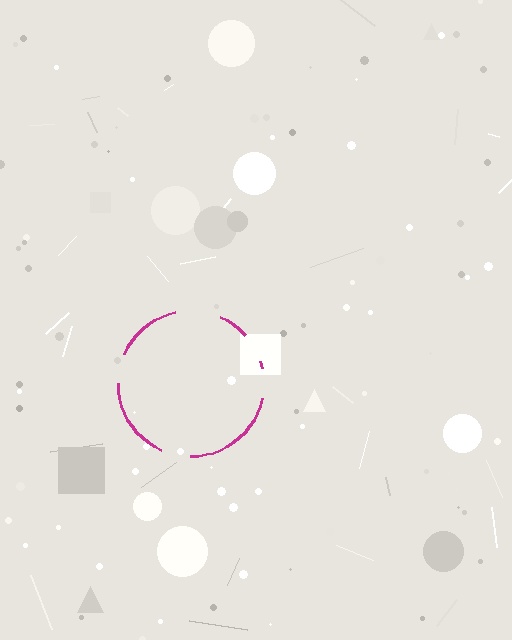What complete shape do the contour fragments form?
The contour fragments form a circle.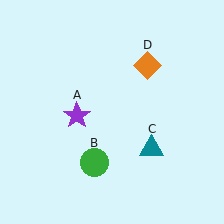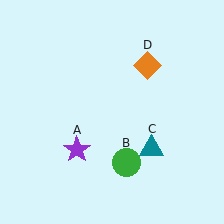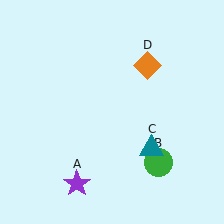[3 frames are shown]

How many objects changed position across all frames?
2 objects changed position: purple star (object A), green circle (object B).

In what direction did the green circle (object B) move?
The green circle (object B) moved right.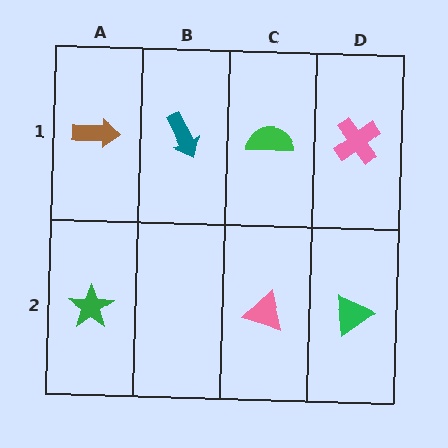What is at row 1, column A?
A brown arrow.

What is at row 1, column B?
A teal arrow.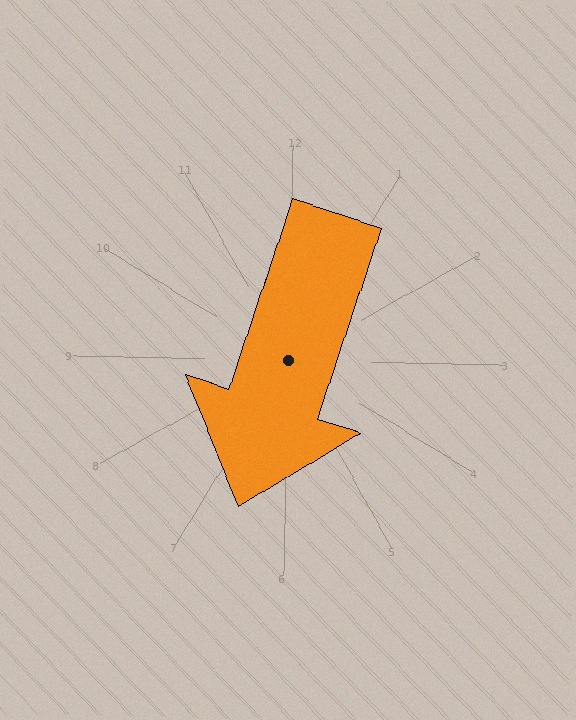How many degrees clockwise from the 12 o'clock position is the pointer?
Approximately 197 degrees.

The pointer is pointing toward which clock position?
Roughly 7 o'clock.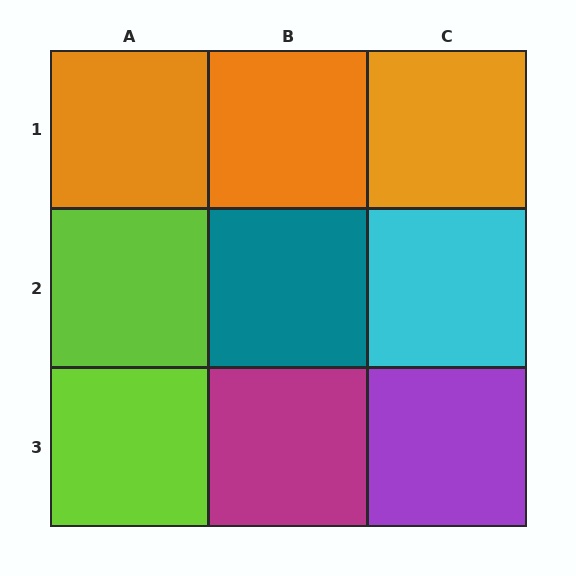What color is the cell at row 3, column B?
Magenta.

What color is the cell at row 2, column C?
Cyan.